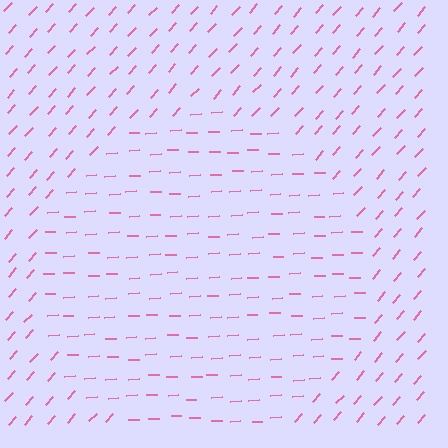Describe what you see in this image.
The image is filled with small pink line segments. A circle region in the image has lines oriented differently from the surrounding lines, creating a visible texture boundary.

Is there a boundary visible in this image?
Yes, there is a texture boundary formed by a change in line orientation.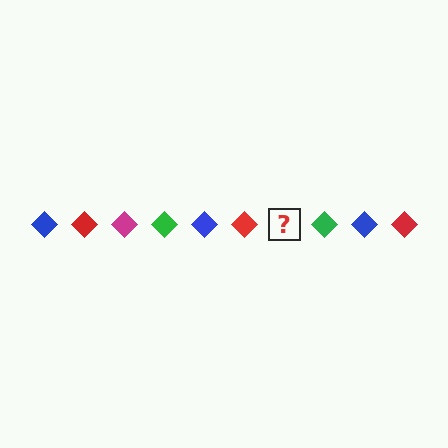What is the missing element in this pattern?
The missing element is a magenta diamond.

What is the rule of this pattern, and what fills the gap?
The rule is that the pattern cycles through blue, red, magenta, green diamonds. The gap should be filled with a magenta diamond.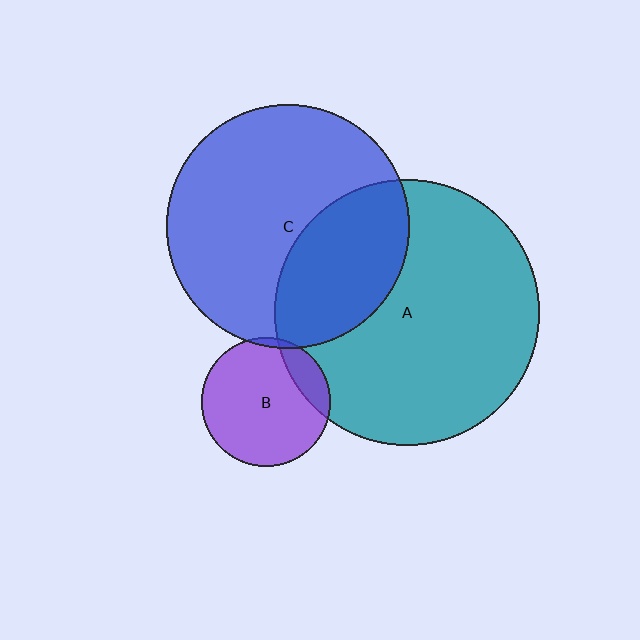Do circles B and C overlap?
Yes.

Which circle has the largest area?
Circle A (teal).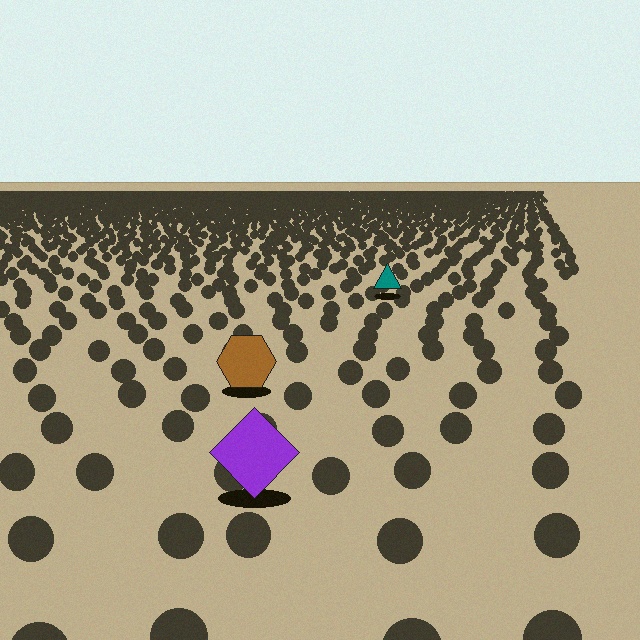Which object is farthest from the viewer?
The teal triangle is farthest from the viewer. It appears smaller and the ground texture around it is denser.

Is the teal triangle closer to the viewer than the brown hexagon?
No. The brown hexagon is closer — you can tell from the texture gradient: the ground texture is coarser near it.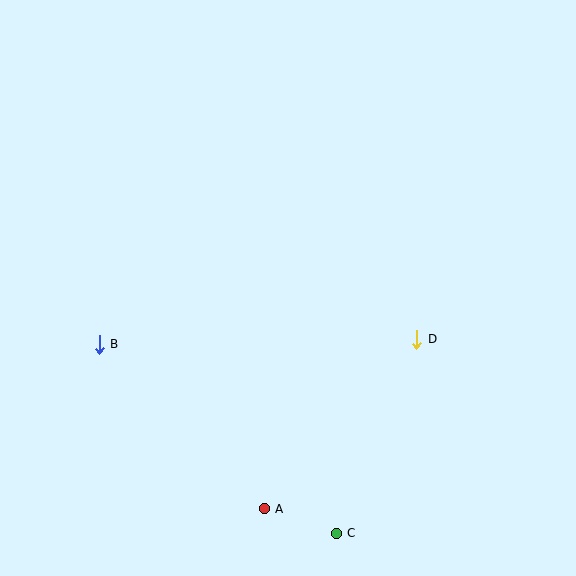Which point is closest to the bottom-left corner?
Point B is closest to the bottom-left corner.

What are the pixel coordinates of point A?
Point A is at (264, 509).